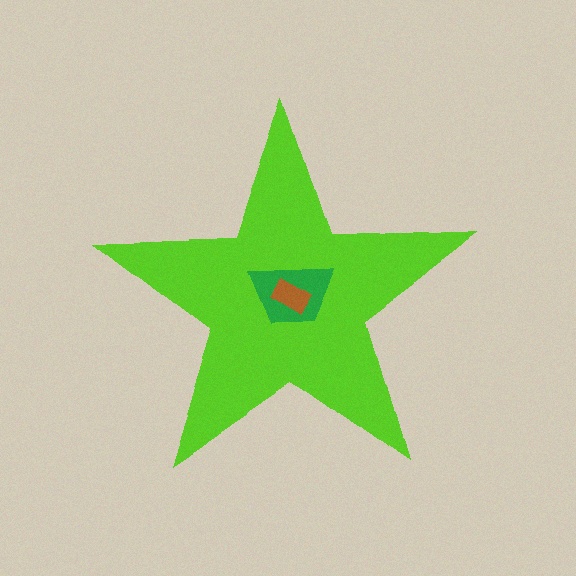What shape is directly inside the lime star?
The green trapezoid.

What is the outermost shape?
The lime star.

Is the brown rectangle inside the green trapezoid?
Yes.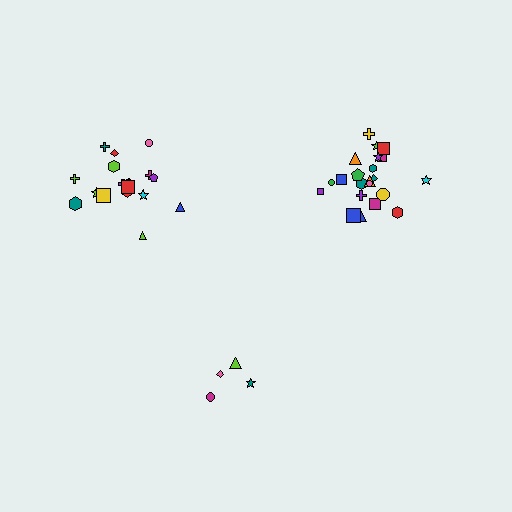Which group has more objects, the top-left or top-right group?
The top-right group.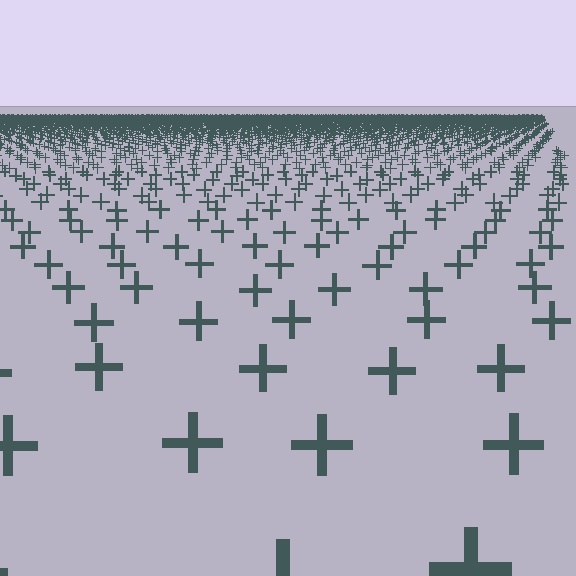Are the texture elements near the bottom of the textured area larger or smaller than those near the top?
Larger. Near the bottom, elements are closer to the viewer and appear at a bigger on-screen size.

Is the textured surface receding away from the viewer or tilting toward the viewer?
The surface is receding away from the viewer. Texture elements get smaller and denser toward the top.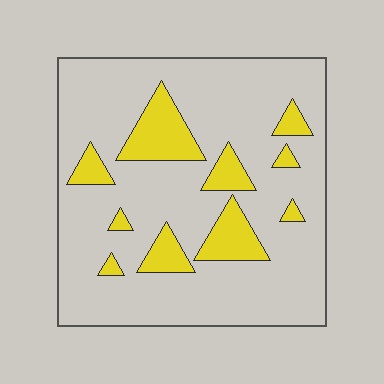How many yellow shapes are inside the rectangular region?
10.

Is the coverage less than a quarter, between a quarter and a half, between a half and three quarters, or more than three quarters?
Less than a quarter.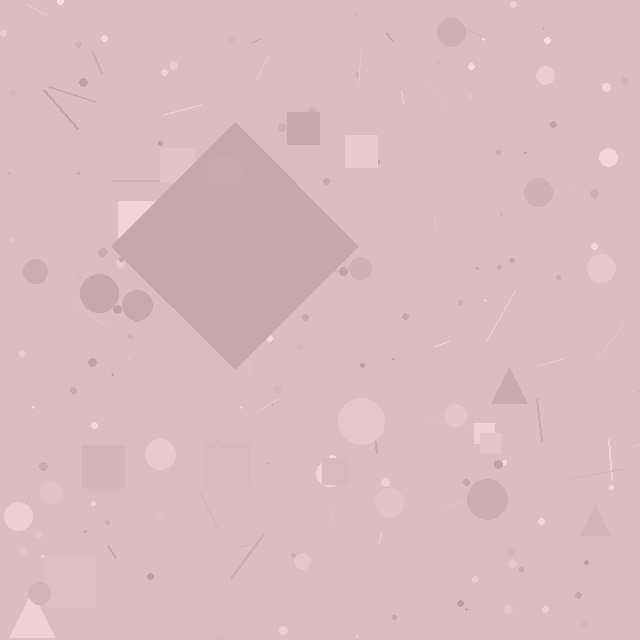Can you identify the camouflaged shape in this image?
The camouflaged shape is a diamond.